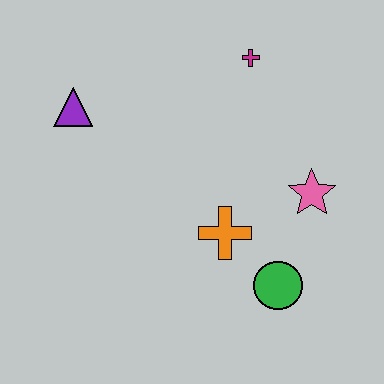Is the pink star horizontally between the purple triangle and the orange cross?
No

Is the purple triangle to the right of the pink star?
No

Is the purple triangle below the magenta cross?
Yes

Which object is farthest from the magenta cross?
The green circle is farthest from the magenta cross.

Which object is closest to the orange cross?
The green circle is closest to the orange cross.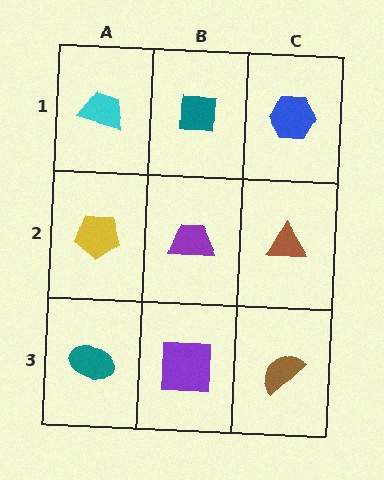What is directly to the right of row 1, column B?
A blue hexagon.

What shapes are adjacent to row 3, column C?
A brown triangle (row 2, column C), a purple square (row 3, column B).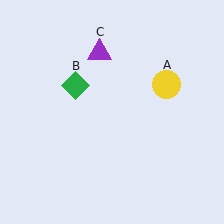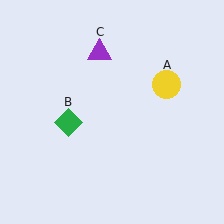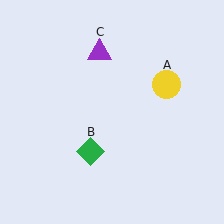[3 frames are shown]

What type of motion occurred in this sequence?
The green diamond (object B) rotated counterclockwise around the center of the scene.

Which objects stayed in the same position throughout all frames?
Yellow circle (object A) and purple triangle (object C) remained stationary.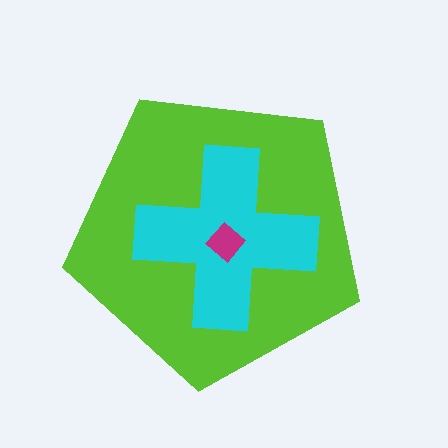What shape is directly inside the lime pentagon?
The cyan cross.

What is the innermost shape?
The magenta diamond.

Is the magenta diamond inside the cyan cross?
Yes.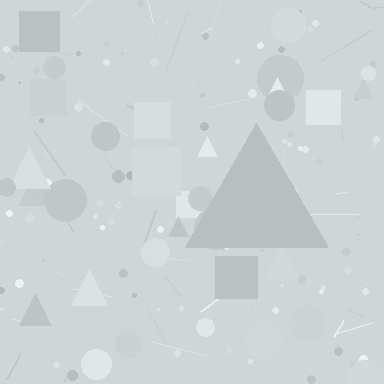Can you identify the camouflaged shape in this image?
The camouflaged shape is a triangle.